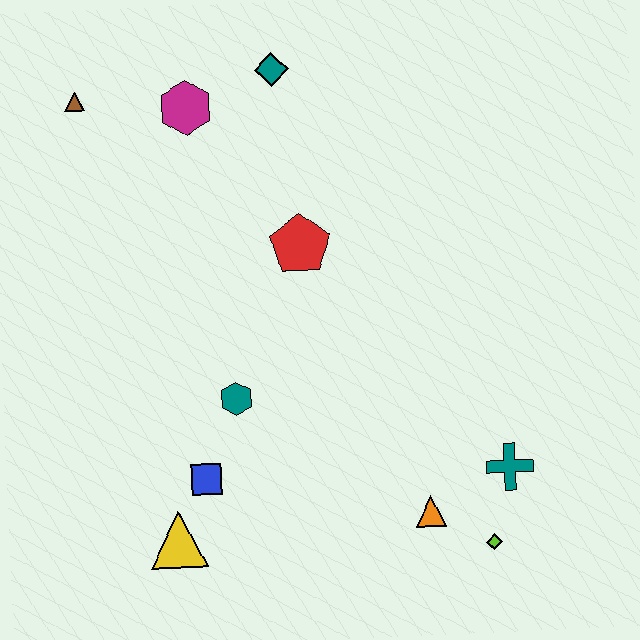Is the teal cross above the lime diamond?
Yes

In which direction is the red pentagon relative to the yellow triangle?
The red pentagon is above the yellow triangle.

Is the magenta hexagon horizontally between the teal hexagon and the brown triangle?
Yes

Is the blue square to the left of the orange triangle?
Yes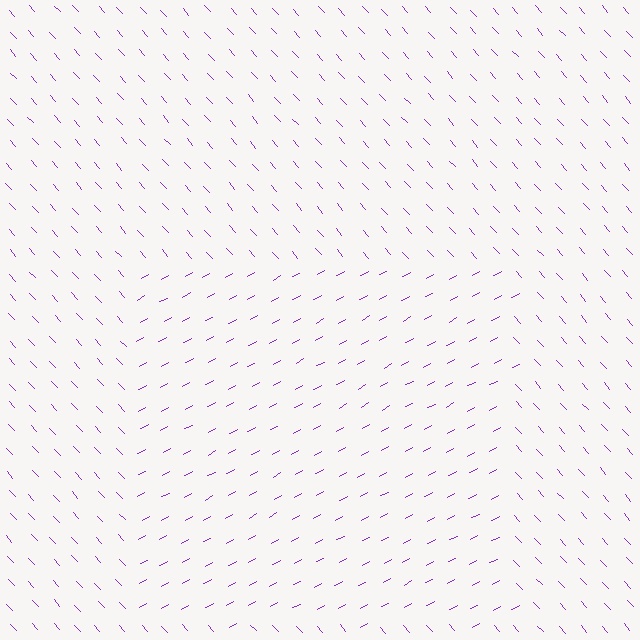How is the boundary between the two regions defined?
The boundary is defined purely by a change in line orientation (approximately 76 degrees difference). All lines are the same color and thickness.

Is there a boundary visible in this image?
Yes, there is a texture boundary formed by a change in line orientation.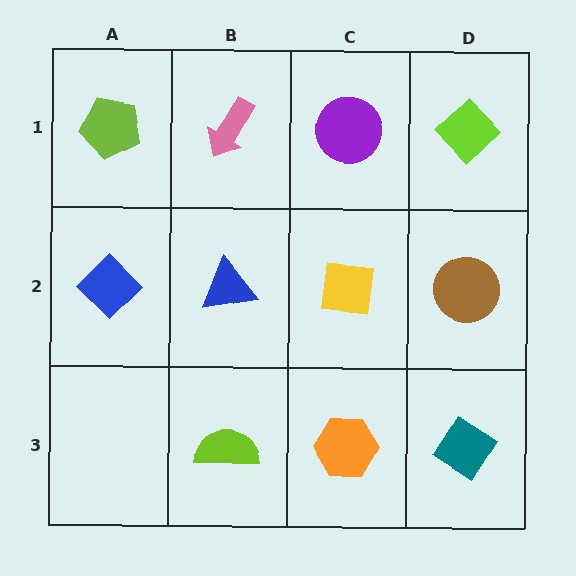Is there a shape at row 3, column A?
No, that cell is empty.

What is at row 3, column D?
A teal diamond.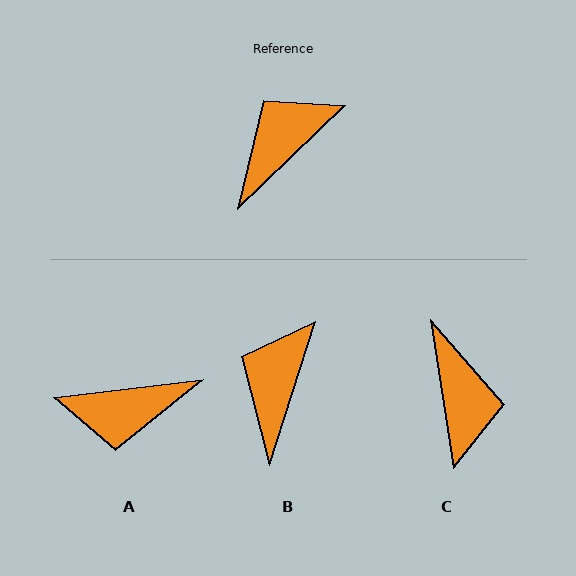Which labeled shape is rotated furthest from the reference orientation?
A, about 143 degrees away.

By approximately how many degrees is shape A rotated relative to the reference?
Approximately 143 degrees counter-clockwise.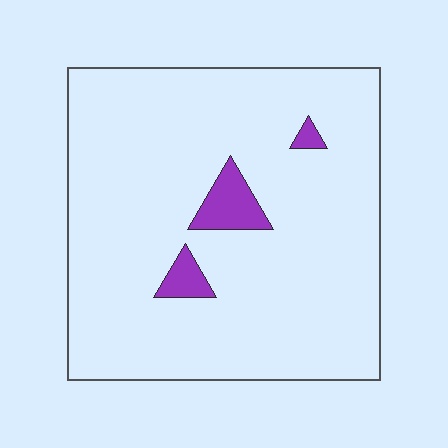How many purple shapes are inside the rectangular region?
3.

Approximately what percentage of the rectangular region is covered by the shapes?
Approximately 5%.